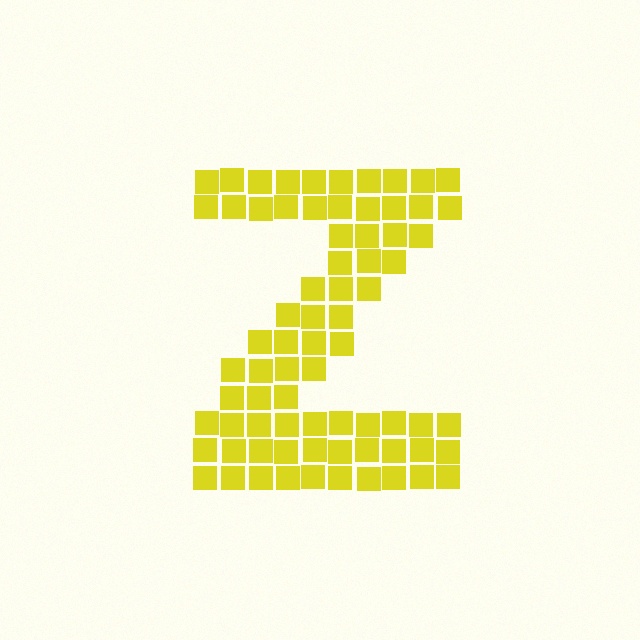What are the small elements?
The small elements are squares.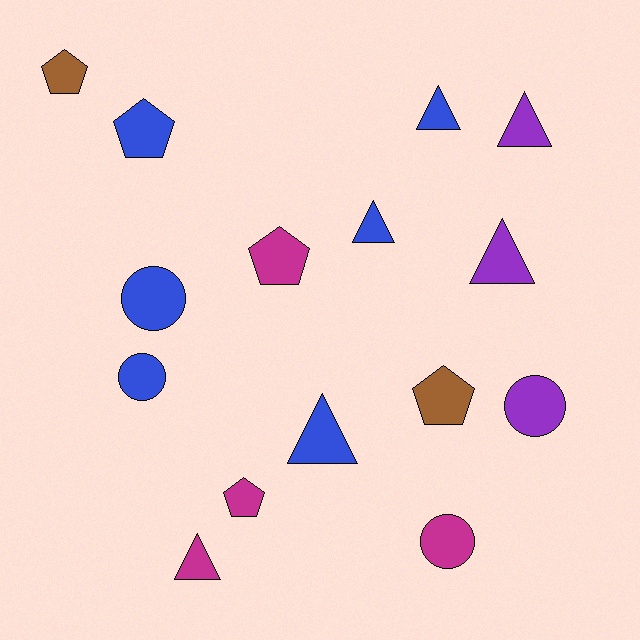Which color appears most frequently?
Blue, with 6 objects.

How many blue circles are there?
There are 2 blue circles.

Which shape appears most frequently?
Triangle, with 6 objects.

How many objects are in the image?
There are 15 objects.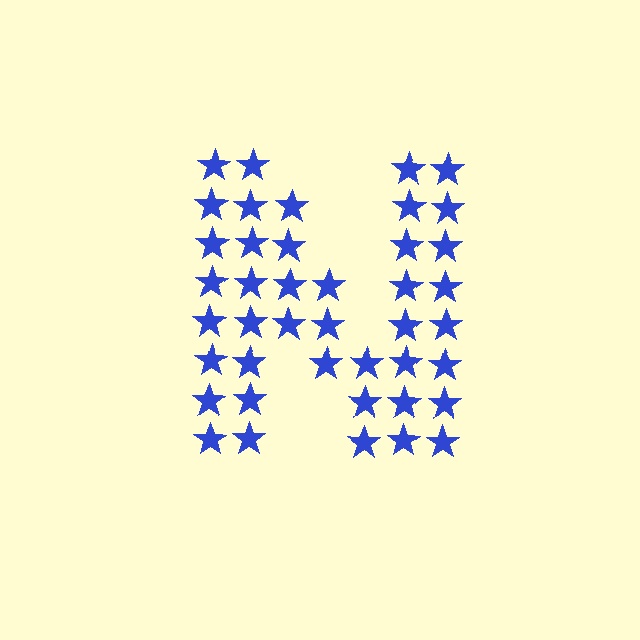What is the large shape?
The large shape is the letter N.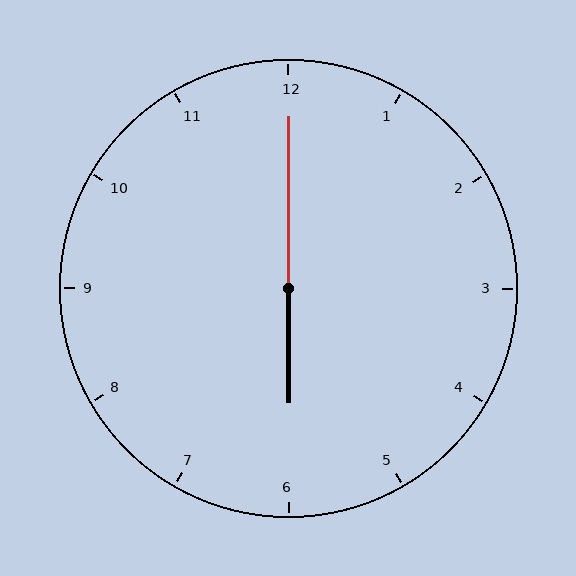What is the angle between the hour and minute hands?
Approximately 180 degrees.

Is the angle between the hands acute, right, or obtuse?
It is obtuse.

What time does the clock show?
6:00.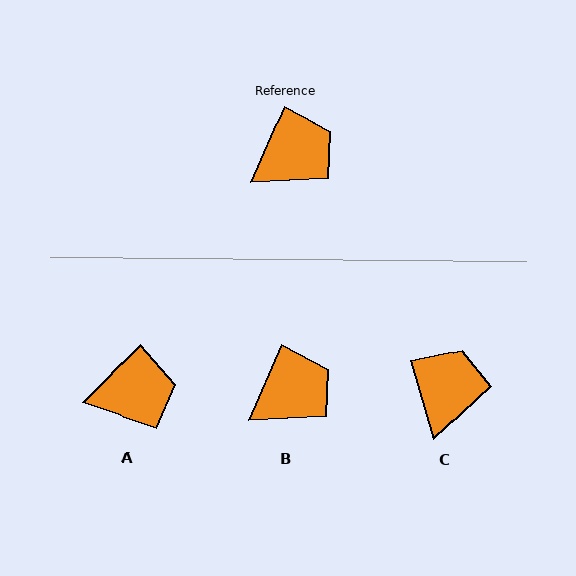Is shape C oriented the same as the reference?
No, it is off by about 40 degrees.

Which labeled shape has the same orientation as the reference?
B.